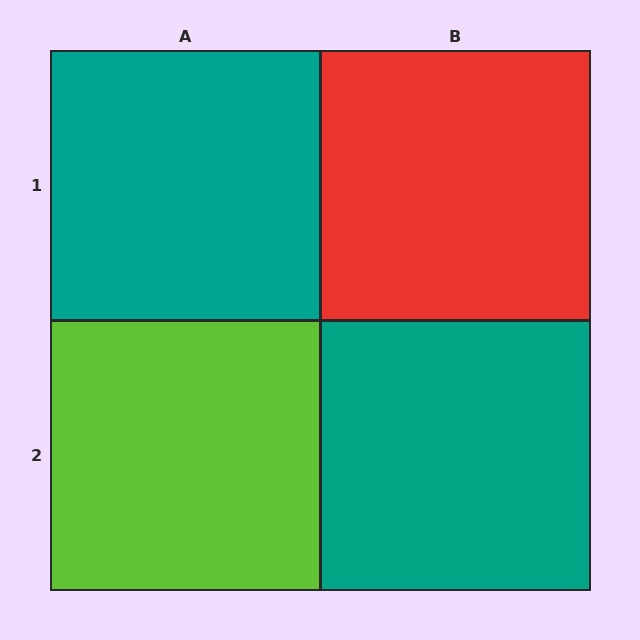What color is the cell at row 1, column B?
Red.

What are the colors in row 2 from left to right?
Lime, teal.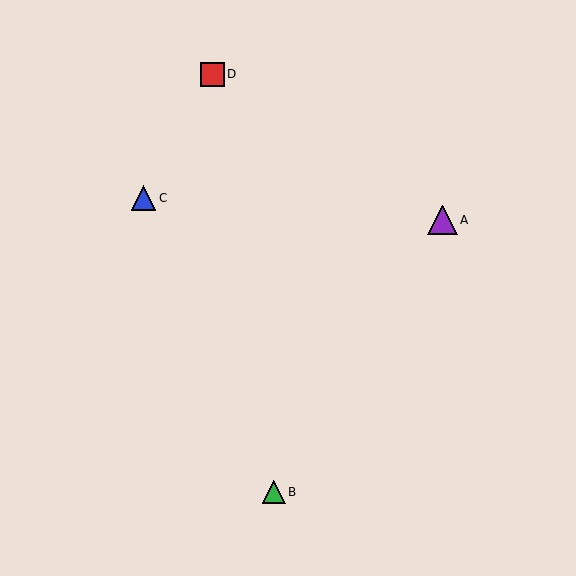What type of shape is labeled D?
Shape D is a red square.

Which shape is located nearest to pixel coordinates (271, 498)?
The green triangle (labeled B) at (274, 492) is nearest to that location.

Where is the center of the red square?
The center of the red square is at (212, 74).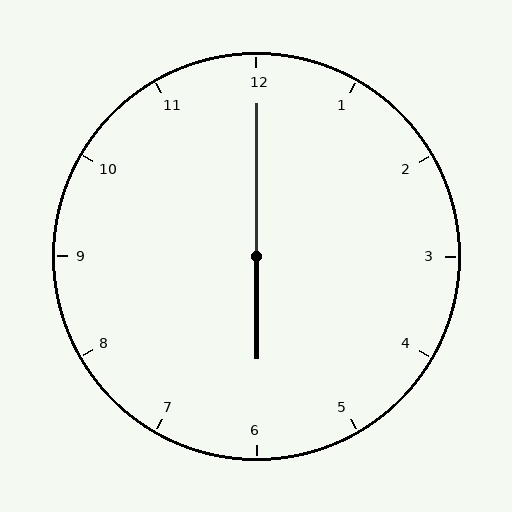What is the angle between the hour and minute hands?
Approximately 180 degrees.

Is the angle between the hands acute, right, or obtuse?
It is obtuse.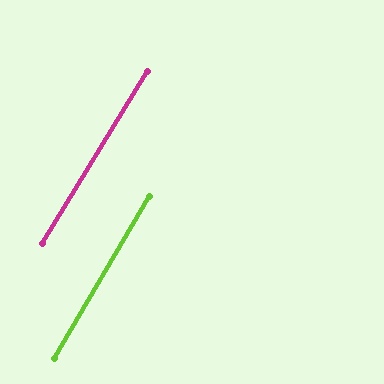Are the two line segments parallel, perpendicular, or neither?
Parallel — their directions differ by only 0.8°.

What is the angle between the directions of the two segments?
Approximately 1 degree.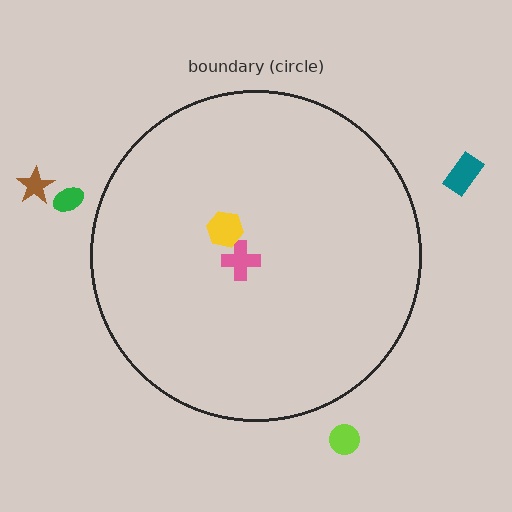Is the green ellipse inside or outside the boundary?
Outside.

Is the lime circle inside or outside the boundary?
Outside.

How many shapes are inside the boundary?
2 inside, 4 outside.